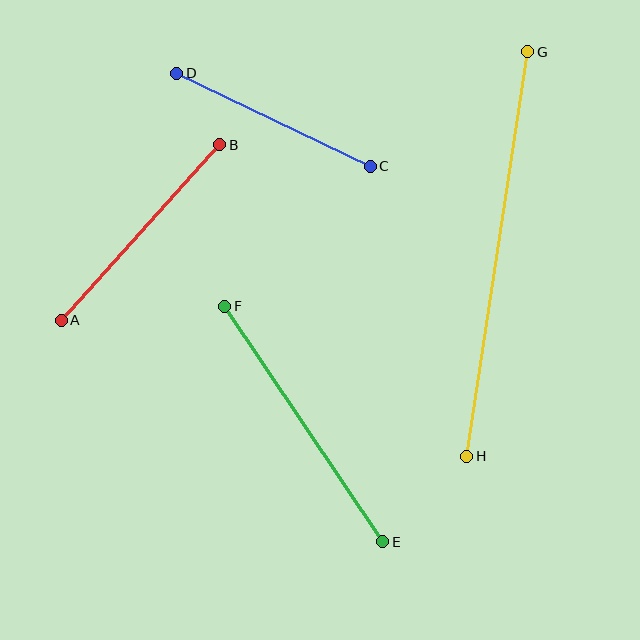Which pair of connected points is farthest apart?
Points G and H are farthest apart.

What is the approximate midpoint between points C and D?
The midpoint is at approximately (274, 120) pixels.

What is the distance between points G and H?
The distance is approximately 409 pixels.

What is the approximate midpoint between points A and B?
The midpoint is at approximately (140, 232) pixels.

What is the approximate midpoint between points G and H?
The midpoint is at approximately (497, 254) pixels.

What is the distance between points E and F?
The distance is approximately 284 pixels.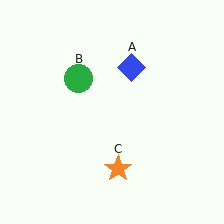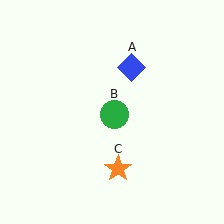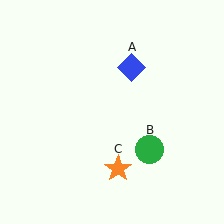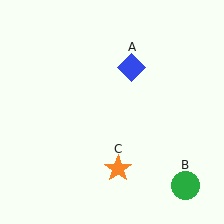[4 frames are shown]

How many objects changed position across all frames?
1 object changed position: green circle (object B).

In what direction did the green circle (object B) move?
The green circle (object B) moved down and to the right.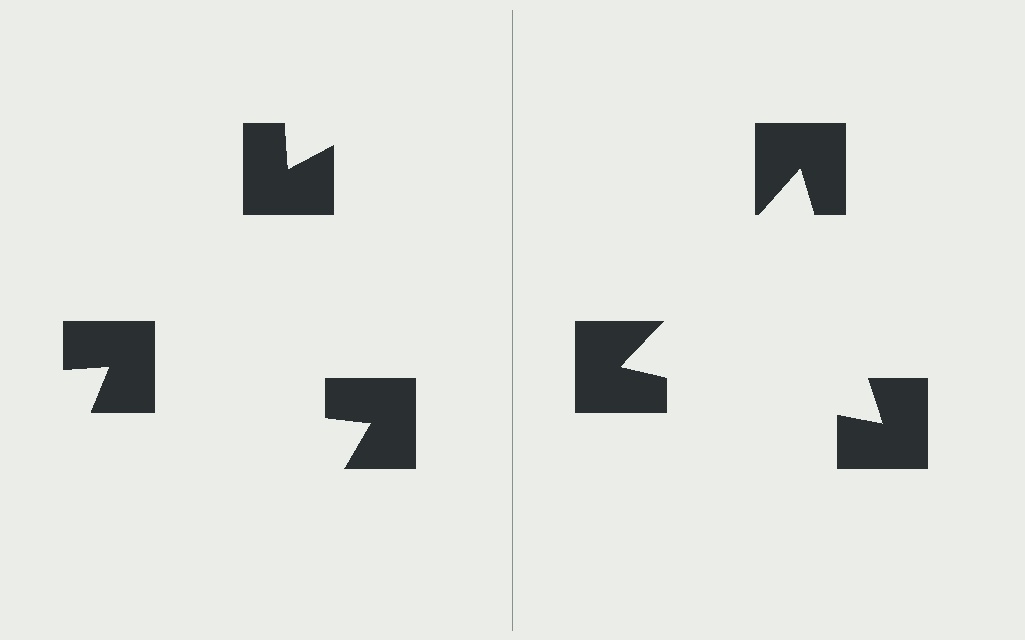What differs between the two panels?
The notched squares are positioned identically on both sides; only the wedge orientations differ. On the right they align to a triangle; on the left they are misaligned.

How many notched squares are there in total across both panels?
6 — 3 on each side.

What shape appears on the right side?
An illusory triangle.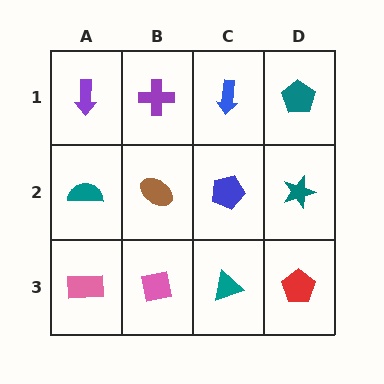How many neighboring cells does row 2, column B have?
4.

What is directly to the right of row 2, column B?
A blue pentagon.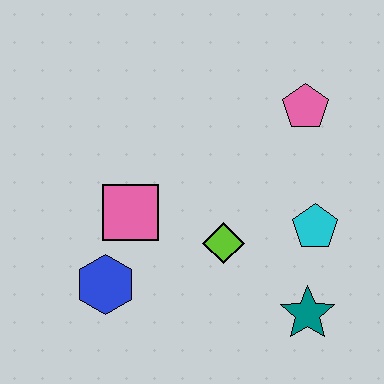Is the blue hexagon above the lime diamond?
No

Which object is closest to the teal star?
The cyan pentagon is closest to the teal star.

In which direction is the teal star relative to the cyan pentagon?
The teal star is below the cyan pentagon.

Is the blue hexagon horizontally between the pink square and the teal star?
No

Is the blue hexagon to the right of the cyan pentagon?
No